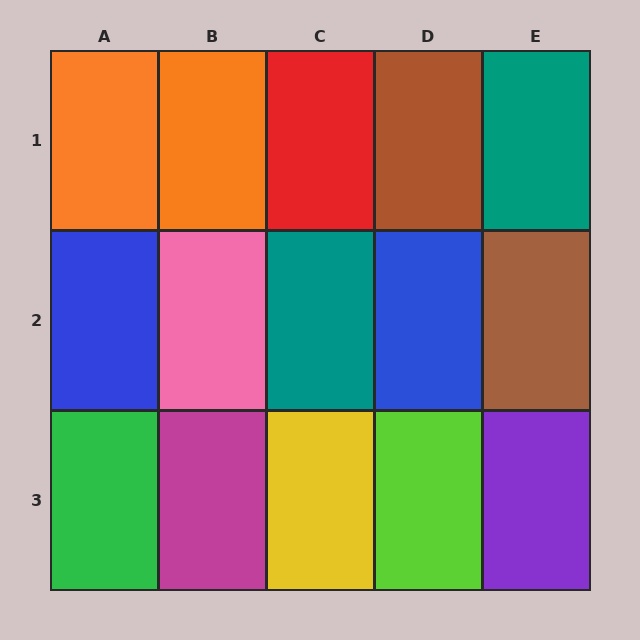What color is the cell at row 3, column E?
Purple.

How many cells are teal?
2 cells are teal.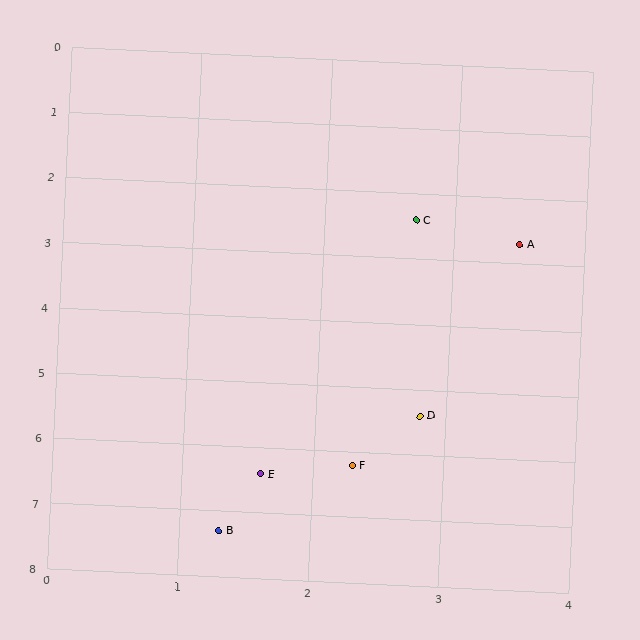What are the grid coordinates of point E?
Point E is at approximately (1.6, 6.4).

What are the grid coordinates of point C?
Point C is at approximately (2.7, 2.4).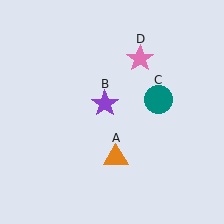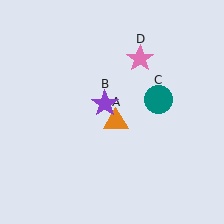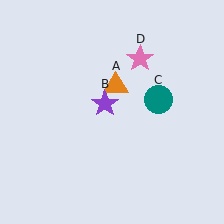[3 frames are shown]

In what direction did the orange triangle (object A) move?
The orange triangle (object A) moved up.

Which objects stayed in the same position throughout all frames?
Purple star (object B) and teal circle (object C) and pink star (object D) remained stationary.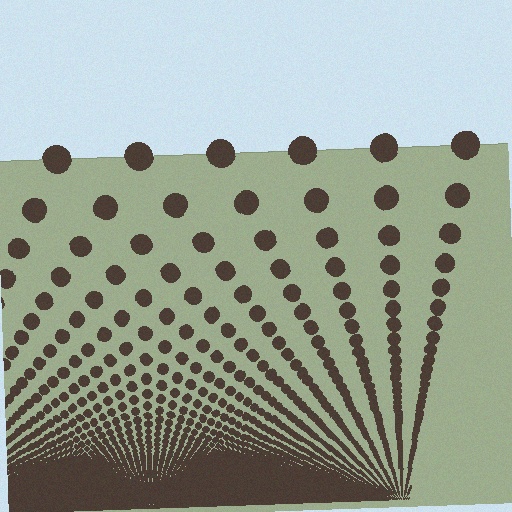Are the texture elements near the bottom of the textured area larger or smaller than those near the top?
Smaller. The gradient is inverted — elements near the bottom are smaller and denser.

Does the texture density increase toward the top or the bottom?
Density increases toward the bottom.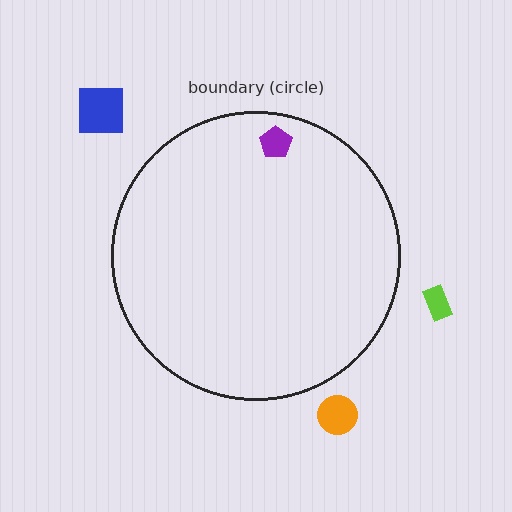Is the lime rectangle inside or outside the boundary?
Outside.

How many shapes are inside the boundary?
1 inside, 3 outside.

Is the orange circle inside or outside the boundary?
Outside.